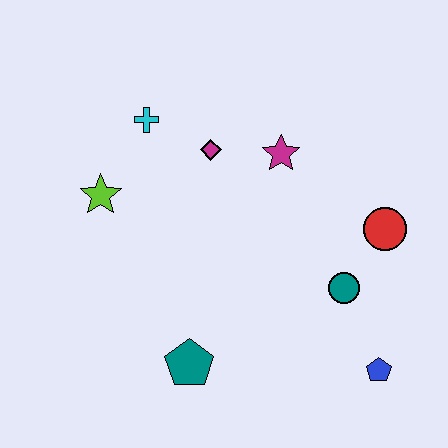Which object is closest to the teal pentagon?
The teal circle is closest to the teal pentagon.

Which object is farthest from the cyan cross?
The blue pentagon is farthest from the cyan cross.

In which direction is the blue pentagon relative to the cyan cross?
The blue pentagon is below the cyan cross.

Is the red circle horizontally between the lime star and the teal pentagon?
No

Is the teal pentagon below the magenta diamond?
Yes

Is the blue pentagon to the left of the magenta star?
No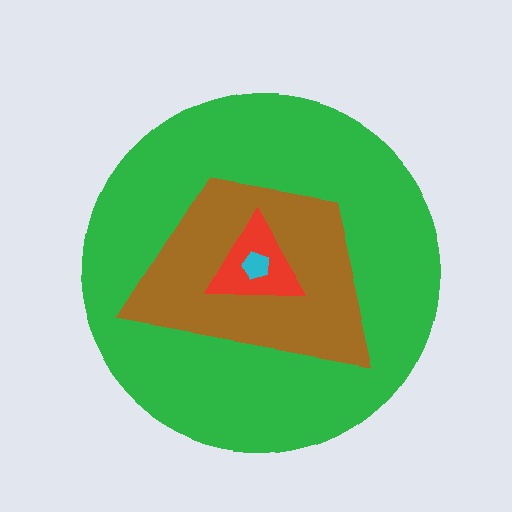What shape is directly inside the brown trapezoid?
The red triangle.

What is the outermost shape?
The green circle.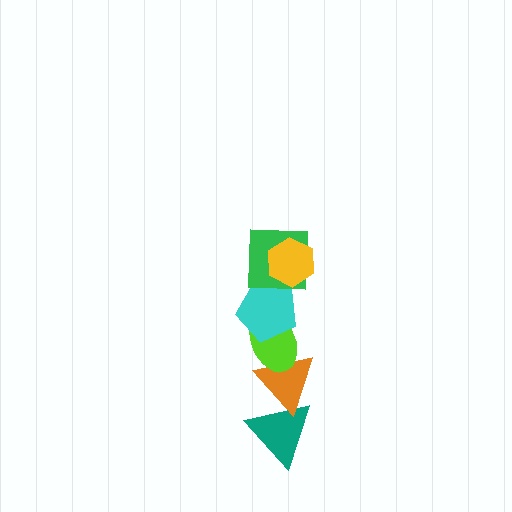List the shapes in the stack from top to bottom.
From top to bottom: the yellow hexagon, the green square, the cyan pentagon, the lime ellipse, the orange triangle, the teal triangle.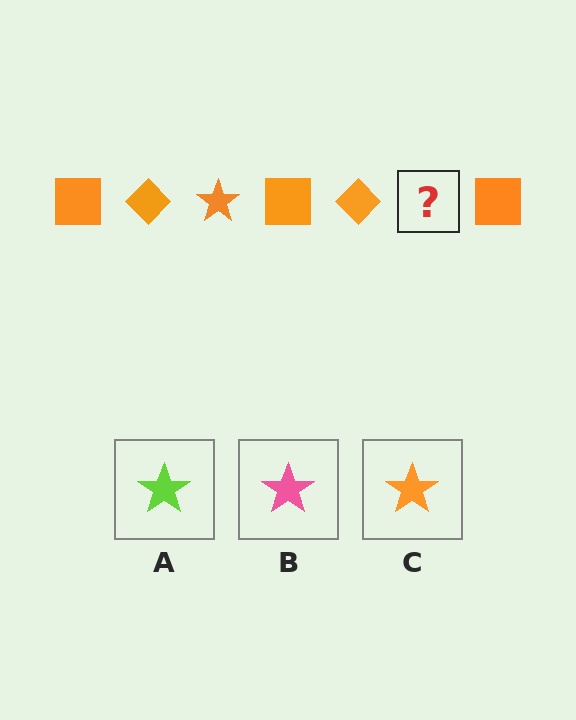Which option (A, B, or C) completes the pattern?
C.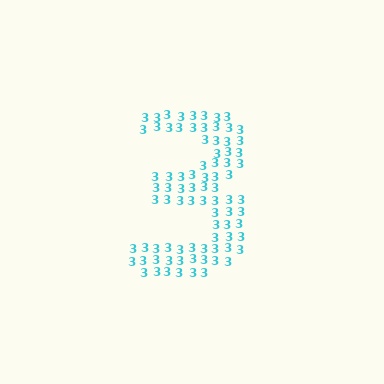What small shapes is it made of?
It is made of small digit 3's.